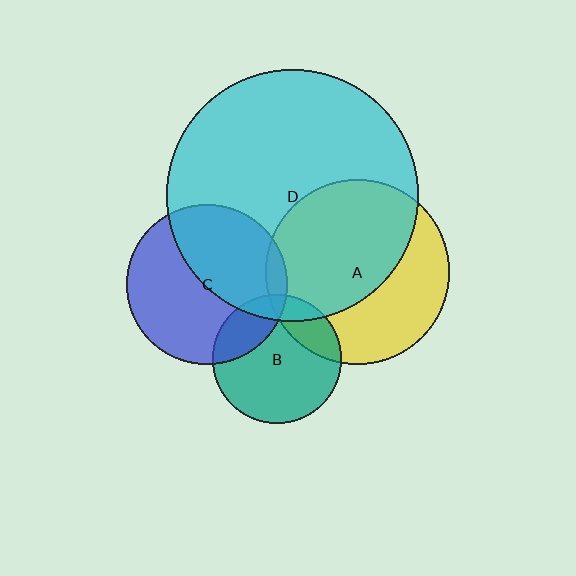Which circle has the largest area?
Circle D (cyan).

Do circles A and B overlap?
Yes.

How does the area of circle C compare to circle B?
Approximately 1.5 times.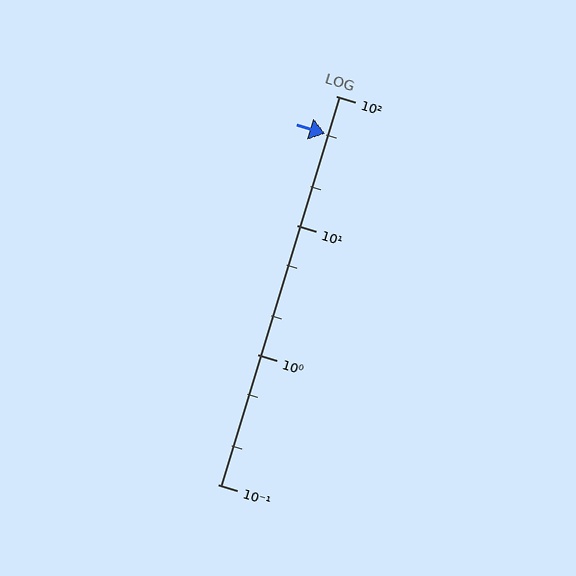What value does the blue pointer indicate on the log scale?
The pointer indicates approximately 51.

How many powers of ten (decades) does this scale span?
The scale spans 3 decades, from 0.1 to 100.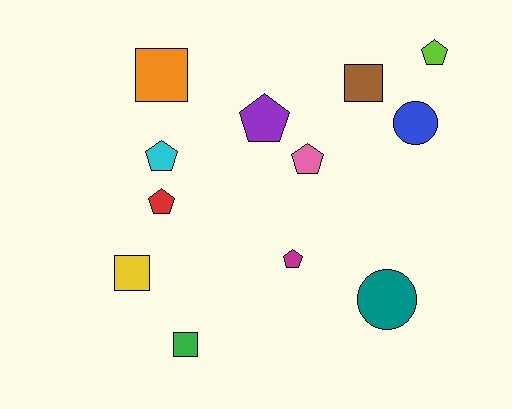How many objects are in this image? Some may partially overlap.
There are 12 objects.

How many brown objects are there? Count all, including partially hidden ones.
There is 1 brown object.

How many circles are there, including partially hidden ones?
There are 2 circles.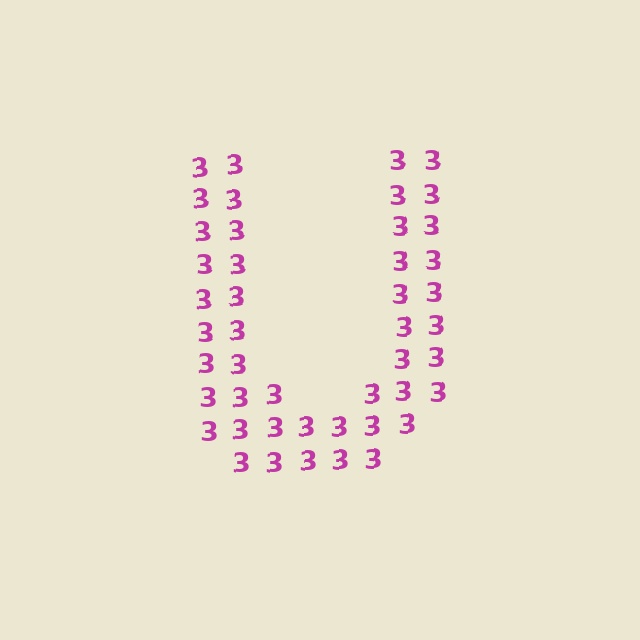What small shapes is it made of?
It is made of small digit 3's.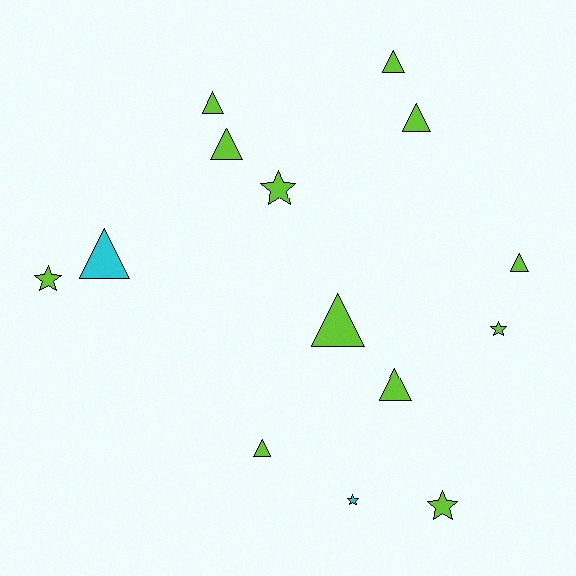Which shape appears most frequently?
Triangle, with 9 objects.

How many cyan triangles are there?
There is 1 cyan triangle.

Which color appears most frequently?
Lime, with 12 objects.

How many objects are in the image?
There are 14 objects.